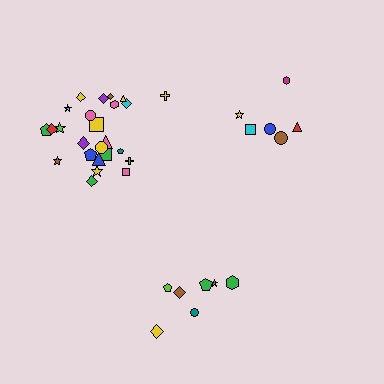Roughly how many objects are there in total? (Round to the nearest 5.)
Roughly 40 objects in total.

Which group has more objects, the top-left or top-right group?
The top-left group.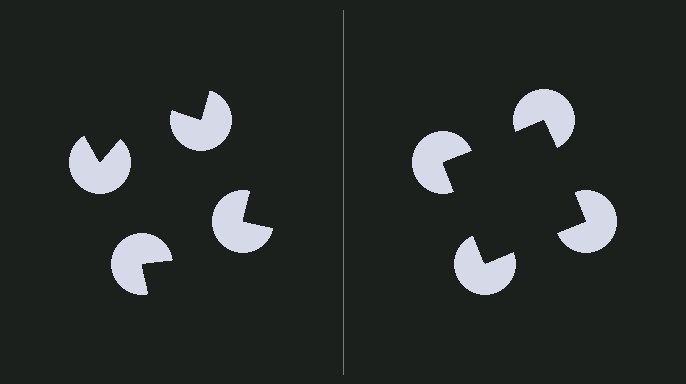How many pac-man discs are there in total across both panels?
8 — 4 on each side.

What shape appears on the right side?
An illusory square.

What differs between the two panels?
The pac-man discs are positioned identically on both sides; only the wedge orientations differ. On the right they align to a square; on the left they are misaligned.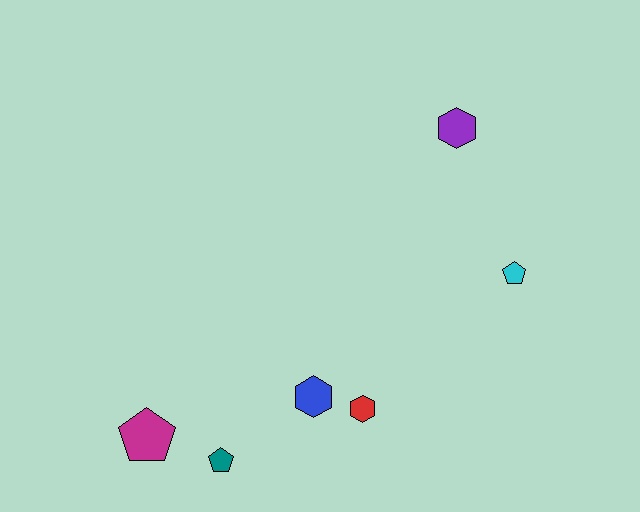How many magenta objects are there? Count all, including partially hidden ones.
There is 1 magenta object.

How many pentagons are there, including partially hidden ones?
There are 3 pentagons.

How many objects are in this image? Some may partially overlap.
There are 6 objects.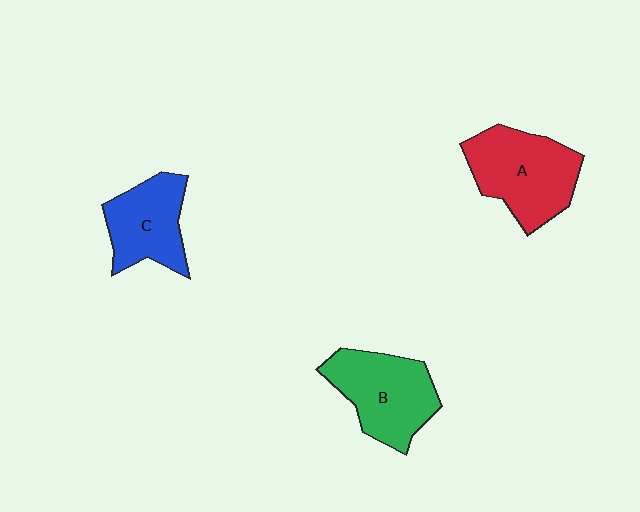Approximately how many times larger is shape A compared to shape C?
Approximately 1.3 times.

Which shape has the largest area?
Shape A (red).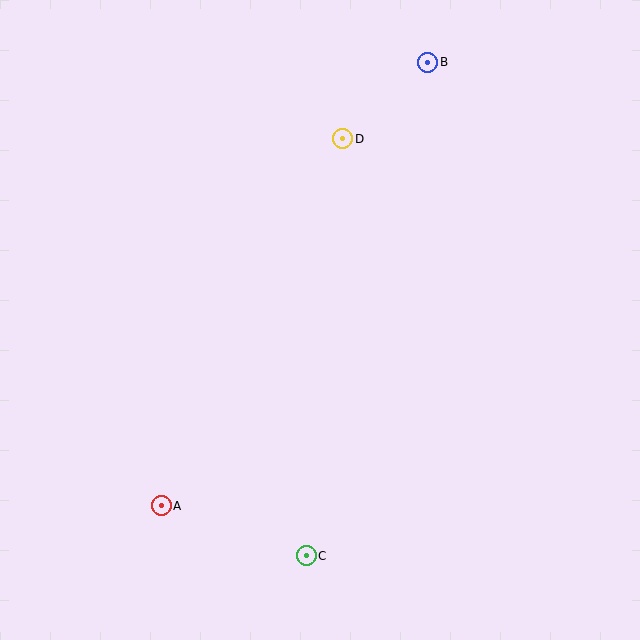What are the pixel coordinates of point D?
Point D is at (343, 139).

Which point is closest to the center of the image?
Point D at (343, 139) is closest to the center.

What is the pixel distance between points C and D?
The distance between C and D is 418 pixels.